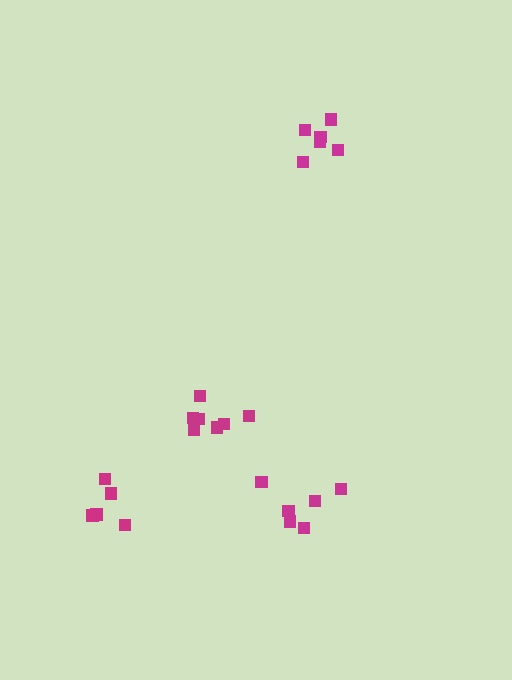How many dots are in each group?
Group 1: 7 dots, Group 2: 5 dots, Group 3: 6 dots, Group 4: 6 dots (24 total).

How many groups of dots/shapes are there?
There are 4 groups.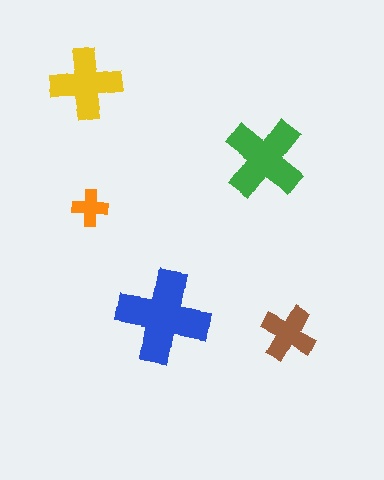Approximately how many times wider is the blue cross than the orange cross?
About 2.5 times wider.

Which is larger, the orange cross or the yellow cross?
The yellow one.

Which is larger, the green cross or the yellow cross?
The green one.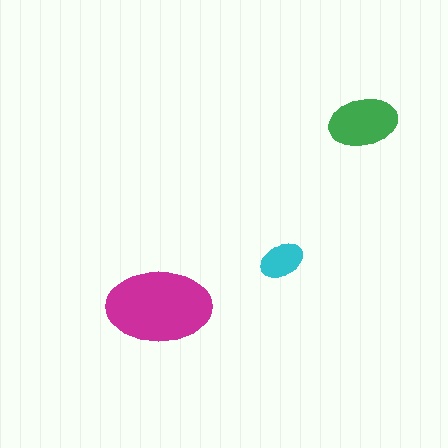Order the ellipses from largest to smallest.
the magenta one, the green one, the cyan one.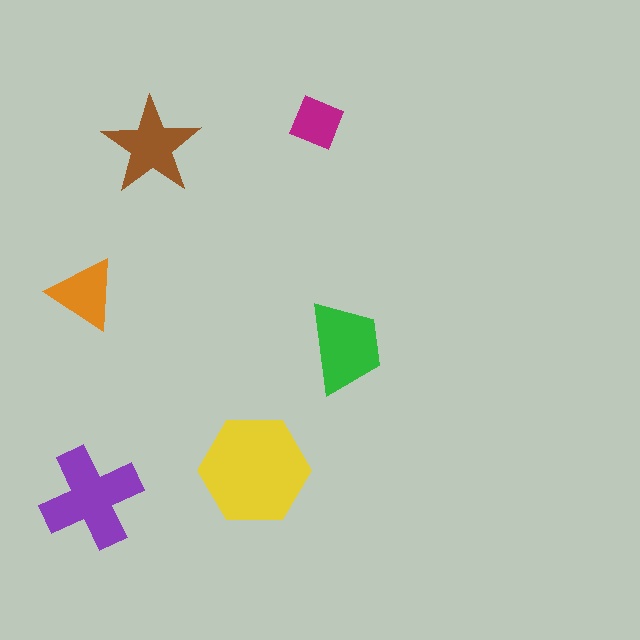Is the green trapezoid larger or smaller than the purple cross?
Smaller.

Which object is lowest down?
The purple cross is bottommost.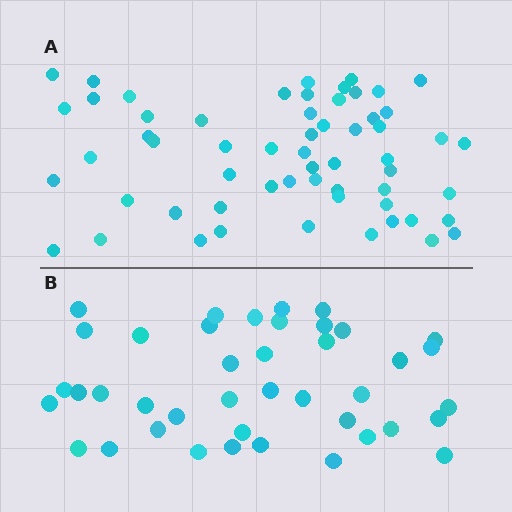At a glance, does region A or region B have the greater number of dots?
Region A (the top region) has more dots.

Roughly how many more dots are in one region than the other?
Region A has approximately 20 more dots than region B.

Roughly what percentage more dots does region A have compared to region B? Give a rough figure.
About 45% more.